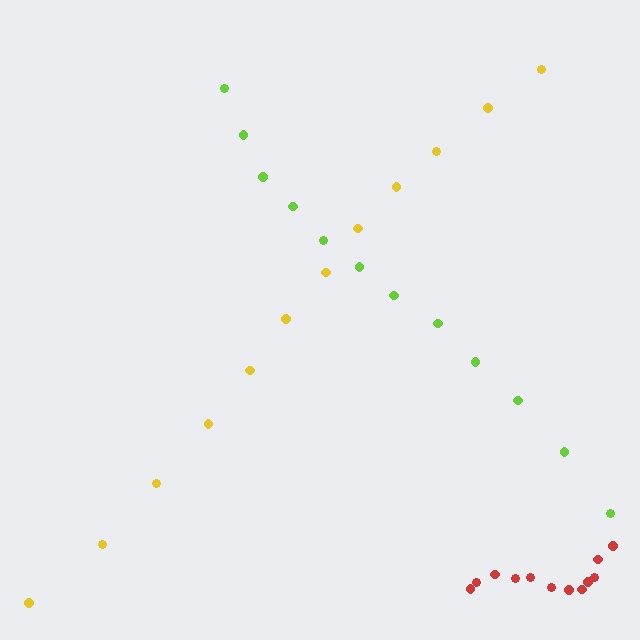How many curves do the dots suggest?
There are 3 distinct paths.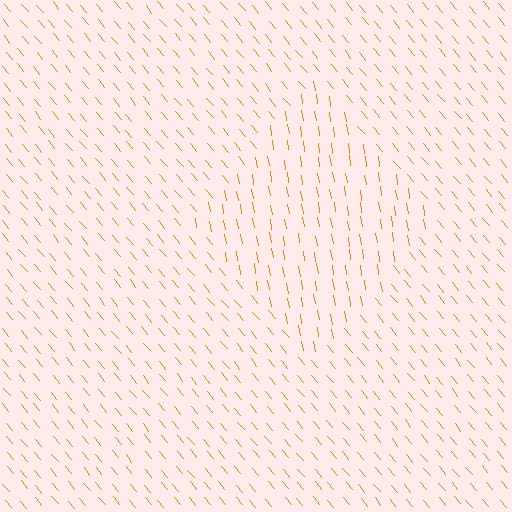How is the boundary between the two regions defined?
The boundary is defined purely by a change in line orientation (approximately 31 degrees difference). All lines are the same color and thickness.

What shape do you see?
I see a diamond.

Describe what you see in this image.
The image is filled with small orange line segments. A diamond region in the image has lines oriented differently from the surrounding lines, creating a visible texture boundary.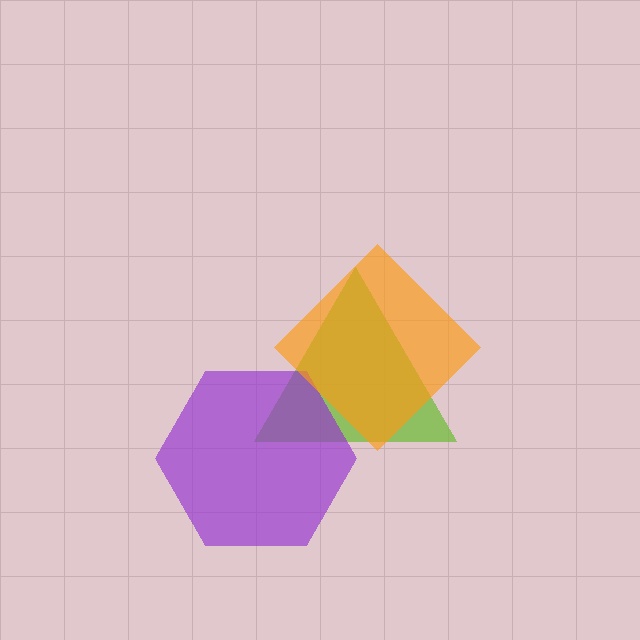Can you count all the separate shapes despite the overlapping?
Yes, there are 3 separate shapes.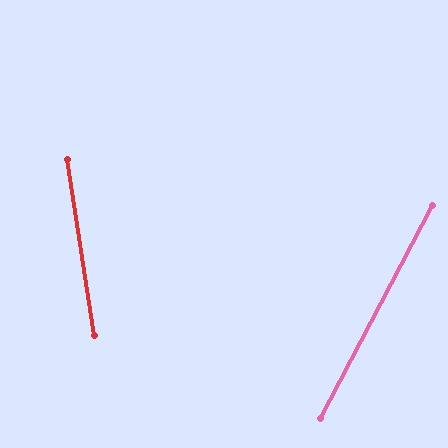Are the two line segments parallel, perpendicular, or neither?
Neither parallel nor perpendicular — they differ by about 36°.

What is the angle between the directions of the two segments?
Approximately 36 degrees.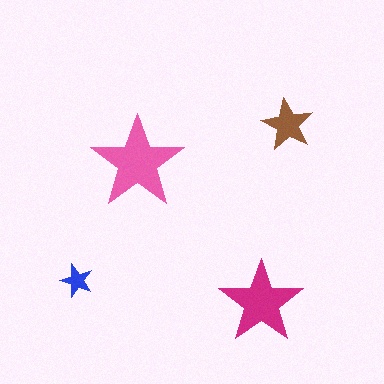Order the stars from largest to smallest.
the pink one, the magenta one, the brown one, the blue one.